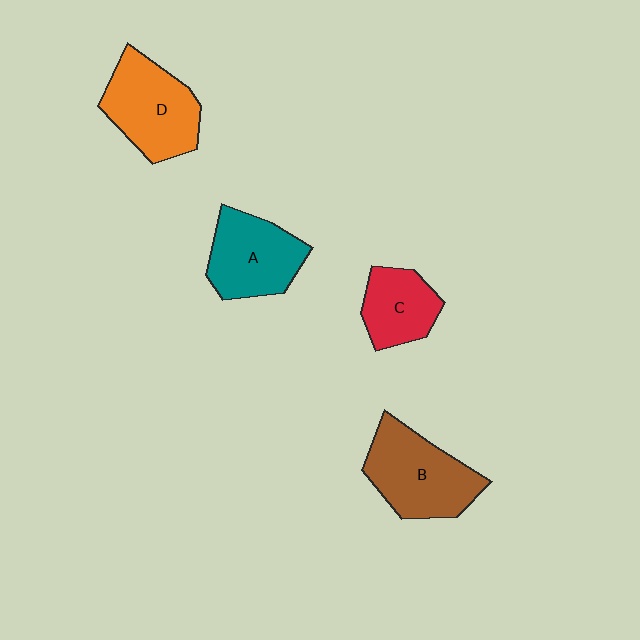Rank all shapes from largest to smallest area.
From largest to smallest: B (brown), D (orange), A (teal), C (red).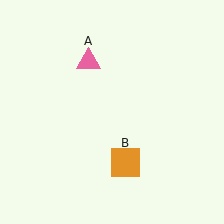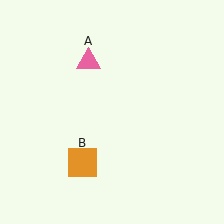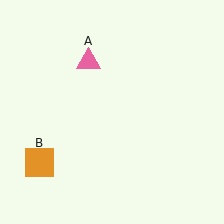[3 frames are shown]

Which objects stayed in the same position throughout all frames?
Pink triangle (object A) remained stationary.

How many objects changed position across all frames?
1 object changed position: orange square (object B).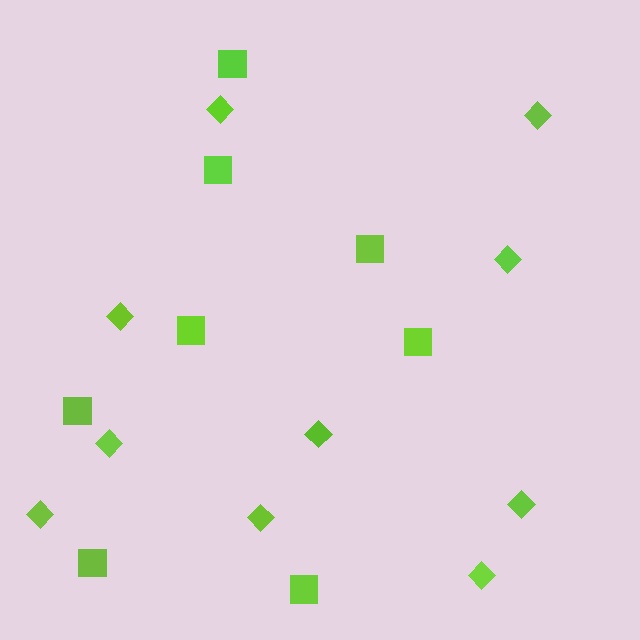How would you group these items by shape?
There are 2 groups: one group of squares (8) and one group of diamonds (10).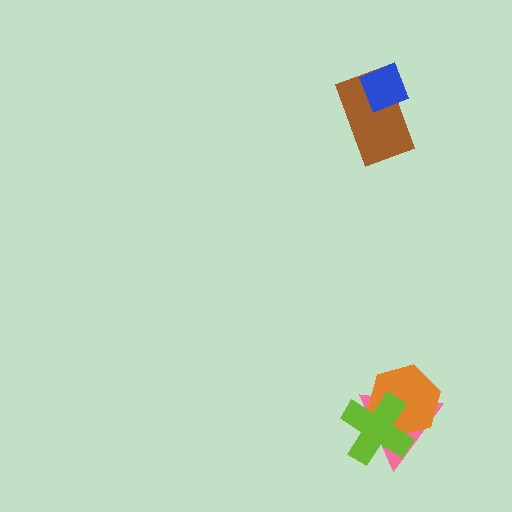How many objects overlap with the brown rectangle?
1 object overlaps with the brown rectangle.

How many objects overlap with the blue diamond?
1 object overlaps with the blue diamond.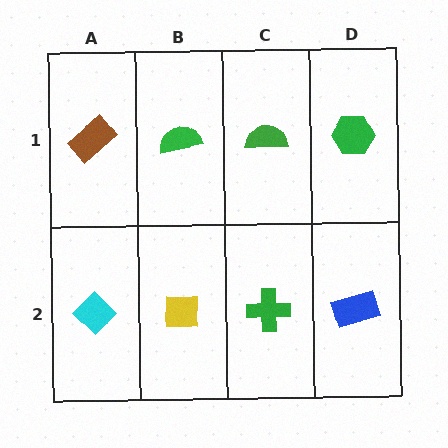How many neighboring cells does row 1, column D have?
2.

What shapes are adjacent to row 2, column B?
A green semicircle (row 1, column B), a cyan diamond (row 2, column A), a green cross (row 2, column C).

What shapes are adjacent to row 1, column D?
A blue rectangle (row 2, column D), a green semicircle (row 1, column C).